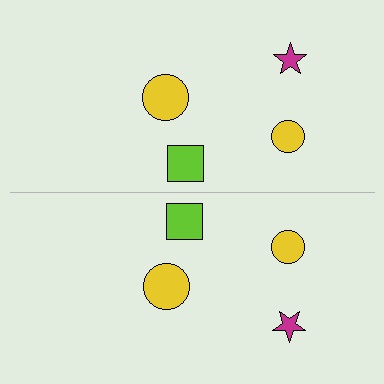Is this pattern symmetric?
Yes, this pattern has bilateral (reflection) symmetry.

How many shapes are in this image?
There are 8 shapes in this image.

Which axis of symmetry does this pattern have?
The pattern has a horizontal axis of symmetry running through the center of the image.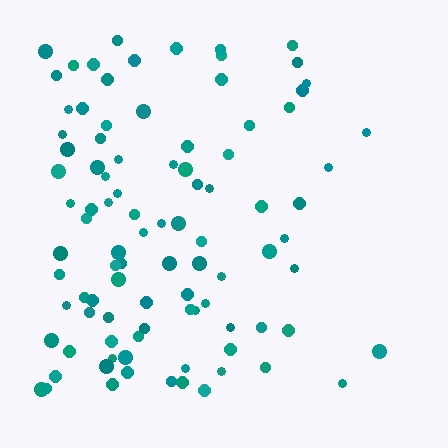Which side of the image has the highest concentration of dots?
The left.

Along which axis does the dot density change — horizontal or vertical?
Horizontal.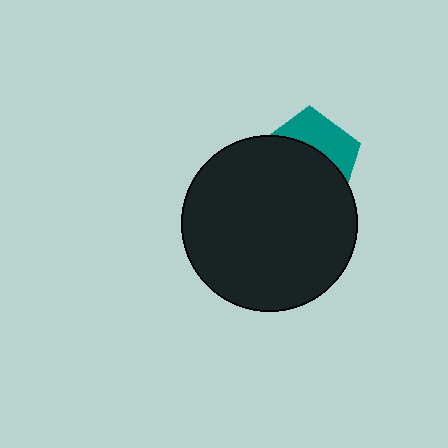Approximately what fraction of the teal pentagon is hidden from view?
Roughly 63% of the teal pentagon is hidden behind the black circle.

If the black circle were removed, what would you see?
You would see the complete teal pentagon.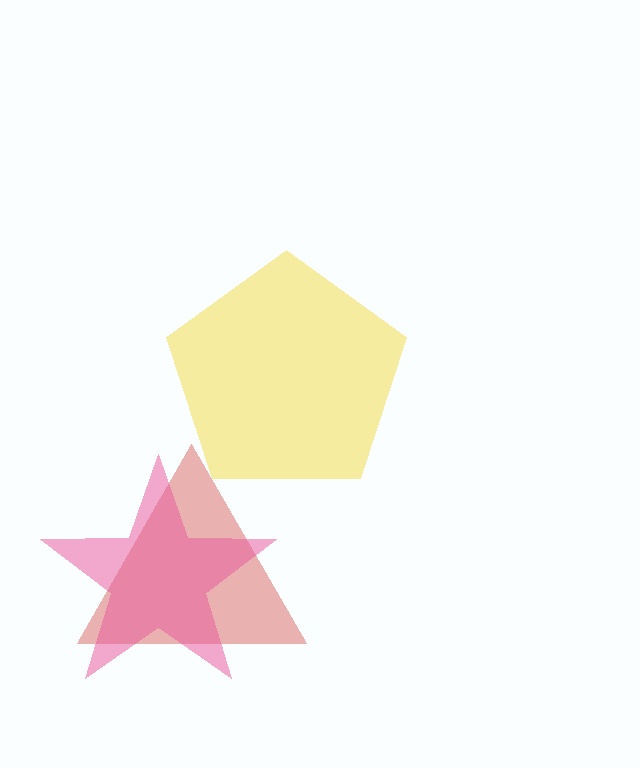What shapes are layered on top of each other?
The layered shapes are: a red triangle, a pink star, a yellow pentagon.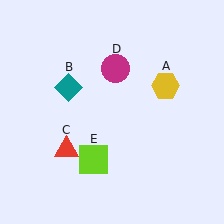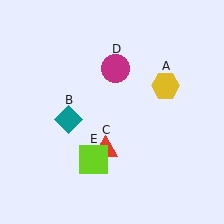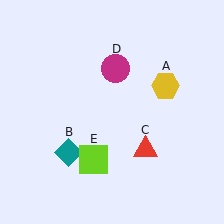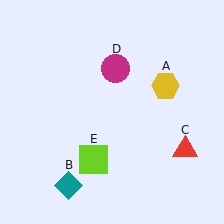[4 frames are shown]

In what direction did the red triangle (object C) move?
The red triangle (object C) moved right.